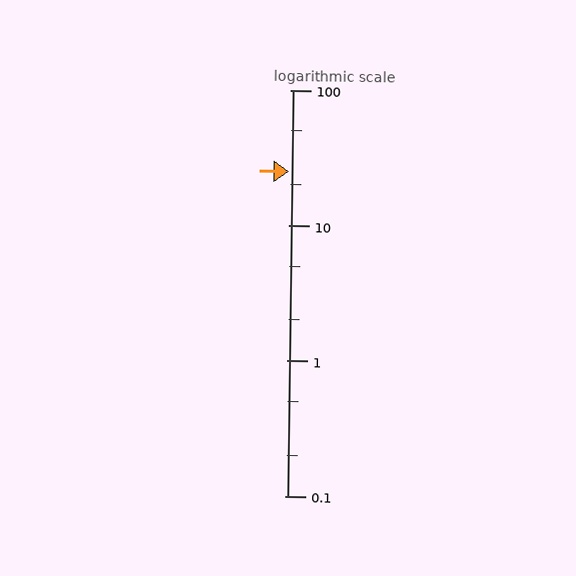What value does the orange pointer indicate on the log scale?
The pointer indicates approximately 25.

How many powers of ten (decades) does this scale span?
The scale spans 3 decades, from 0.1 to 100.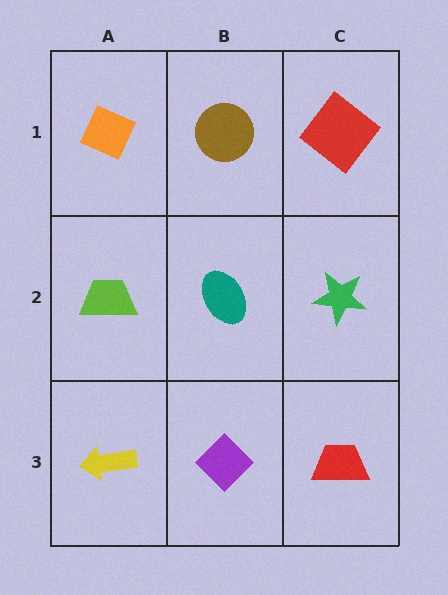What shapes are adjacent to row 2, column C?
A red diamond (row 1, column C), a red trapezoid (row 3, column C), a teal ellipse (row 2, column B).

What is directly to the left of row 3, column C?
A purple diamond.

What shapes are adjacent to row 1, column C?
A green star (row 2, column C), a brown circle (row 1, column B).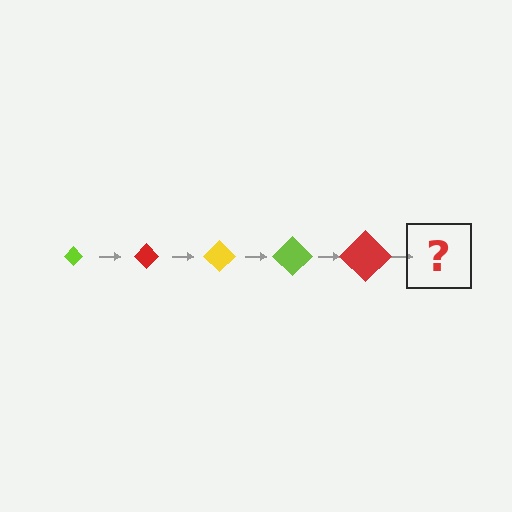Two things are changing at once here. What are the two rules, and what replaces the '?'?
The two rules are that the diamond grows larger each step and the color cycles through lime, red, and yellow. The '?' should be a yellow diamond, larger than the previous one.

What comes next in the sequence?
The next element should be a yellow diamond, larger than the previous one.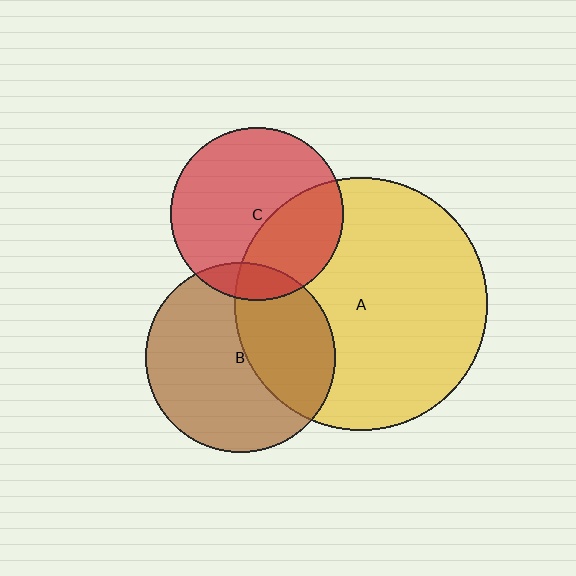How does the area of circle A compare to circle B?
Approximately 1.8 times.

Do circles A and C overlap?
Yes.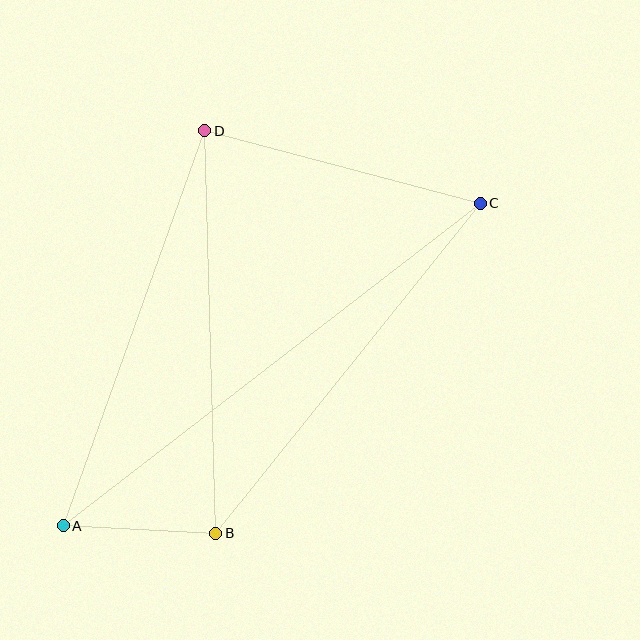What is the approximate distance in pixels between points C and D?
The distance between C and D is approximately 285 pixels.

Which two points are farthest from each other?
Points A and C are farthest from each other.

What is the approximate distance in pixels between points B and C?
The distance between B and C is approximately 423 pixels.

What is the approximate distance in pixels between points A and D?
The distance between A and D is approximately 419 pixels.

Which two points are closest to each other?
Points A and B are closest to each other.